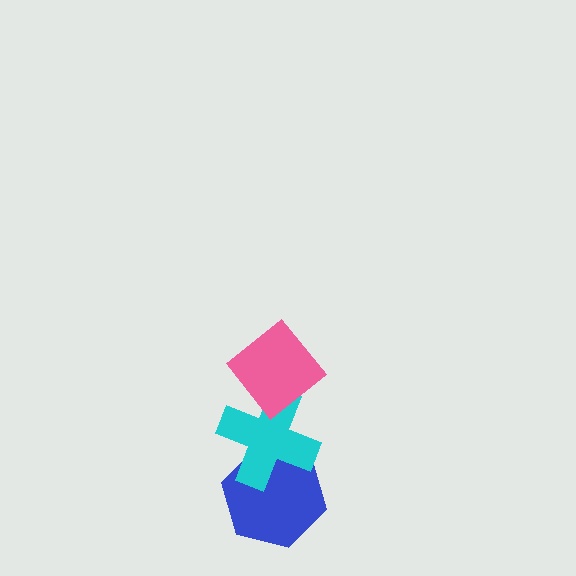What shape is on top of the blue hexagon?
The cyan cross is on top of the blue hexagon.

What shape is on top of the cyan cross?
The pink diamond is on top of the cyan cross.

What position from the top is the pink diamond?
The pink diamond is 1st from the top.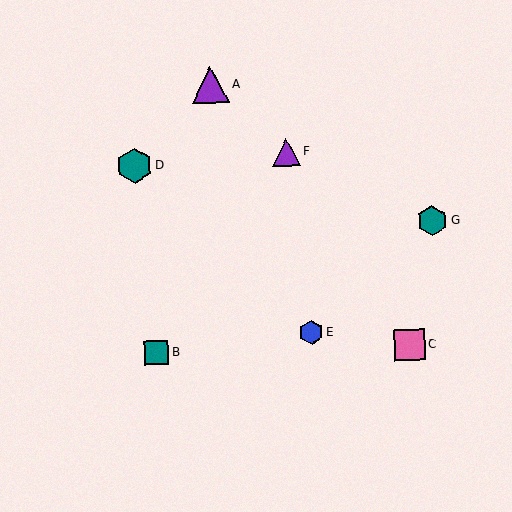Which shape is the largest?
The purple triangle (labeled A) is the largest.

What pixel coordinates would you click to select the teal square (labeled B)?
Click at (157, 353) to select the teal square B.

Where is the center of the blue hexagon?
The center of the blue hexagon is at (311, 332).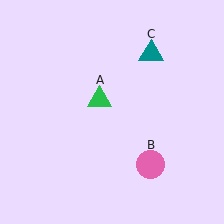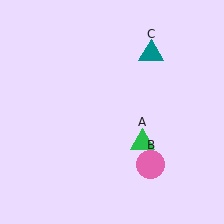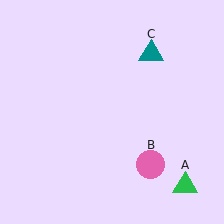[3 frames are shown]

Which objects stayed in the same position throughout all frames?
Pink circle (object B) and teal triangle (object C) remained stationary.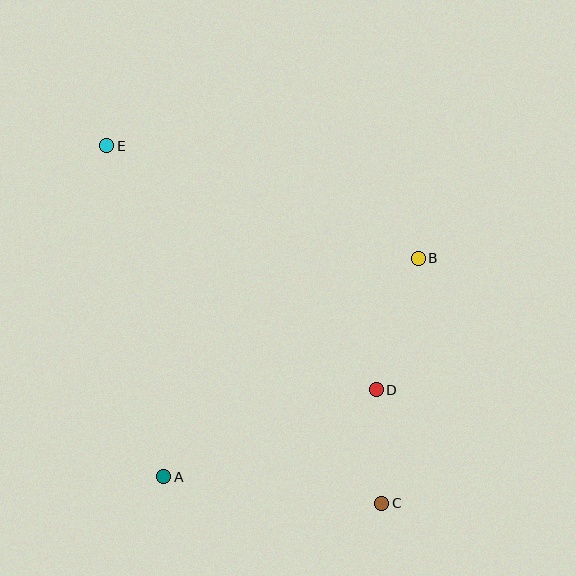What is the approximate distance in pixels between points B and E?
The distance between B and E is approximately 331 pixels.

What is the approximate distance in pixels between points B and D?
The distance between B and D is approximately 138 pixels.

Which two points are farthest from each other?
Points C and E are farthest from each other.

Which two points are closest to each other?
Points C and D are closest to each other.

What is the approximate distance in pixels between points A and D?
The distance between A and D is approximately 229 pixels.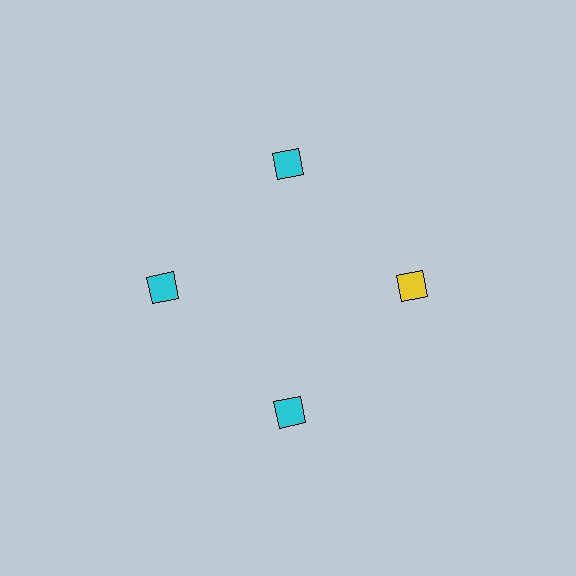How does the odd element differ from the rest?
It has a different color: yellow instead of cyan.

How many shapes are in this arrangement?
There are 4 shapes arranged in a ring pattern.